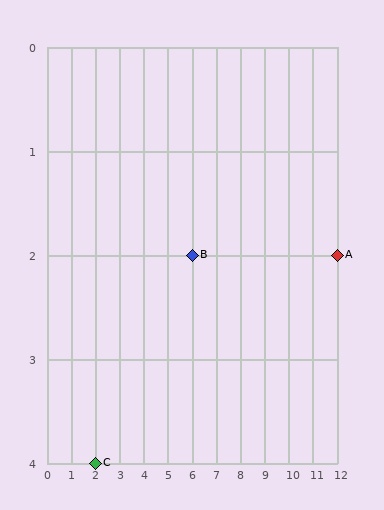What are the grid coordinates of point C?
Point C is at grid coordinates (2, 4).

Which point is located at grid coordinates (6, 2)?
Point B is at (6, 2).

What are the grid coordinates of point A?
Point A is at grid coordinates (12, 2).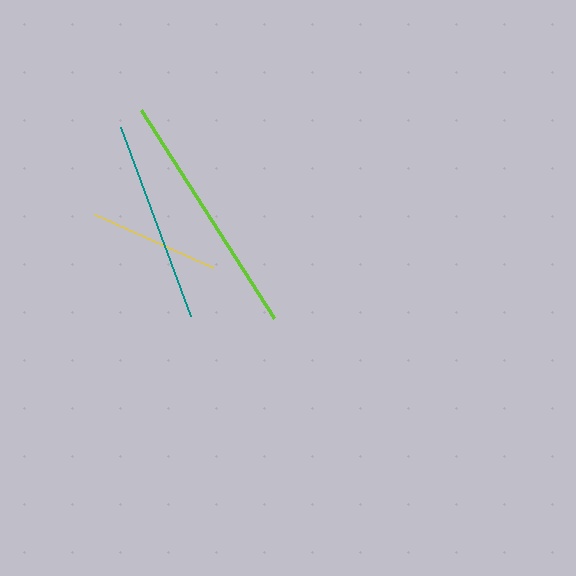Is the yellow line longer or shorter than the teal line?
The teal line is longer than the yellow line.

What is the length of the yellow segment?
The yellow segment is approximately 130 pixels long.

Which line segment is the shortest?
The yellow line is the shortest at approximately 130 pixels.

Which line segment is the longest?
The lime line is the longest at approximately 247 pixels.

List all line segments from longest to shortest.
From longest to shortest: lime, teal, yellow.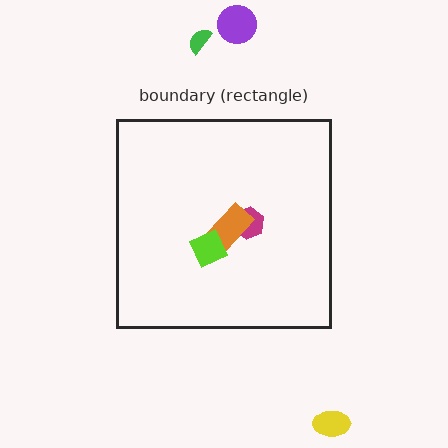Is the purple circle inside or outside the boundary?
Outside.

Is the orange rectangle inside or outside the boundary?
Inside.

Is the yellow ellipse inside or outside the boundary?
Outside.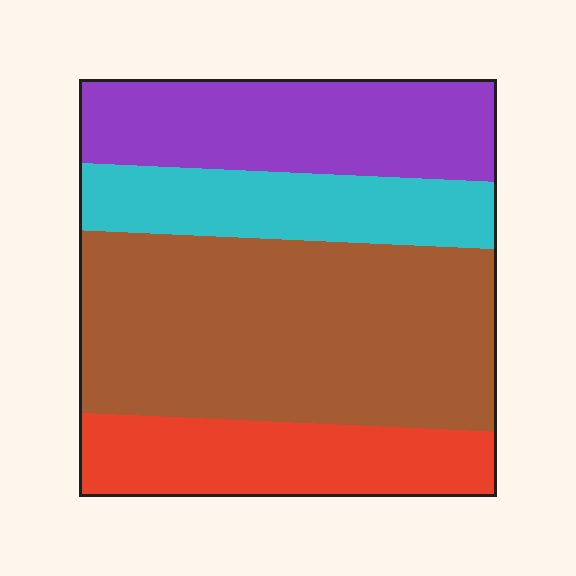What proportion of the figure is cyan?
Cyan covers 16% of the figure.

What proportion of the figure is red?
Red covers about 20% of the figure.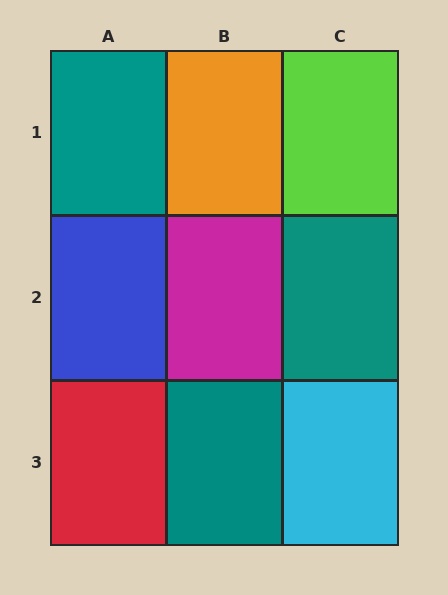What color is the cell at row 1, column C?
Lime.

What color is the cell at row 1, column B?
Orange.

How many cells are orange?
1 cell is orange.